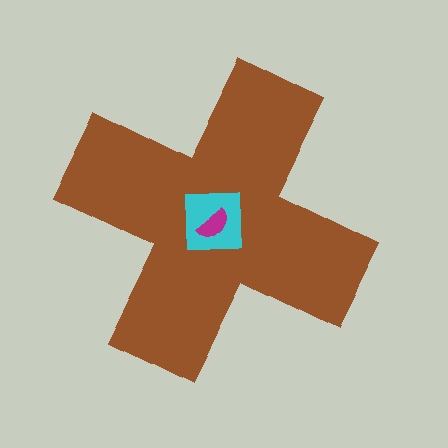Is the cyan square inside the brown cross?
Yes.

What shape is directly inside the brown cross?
The cyan square.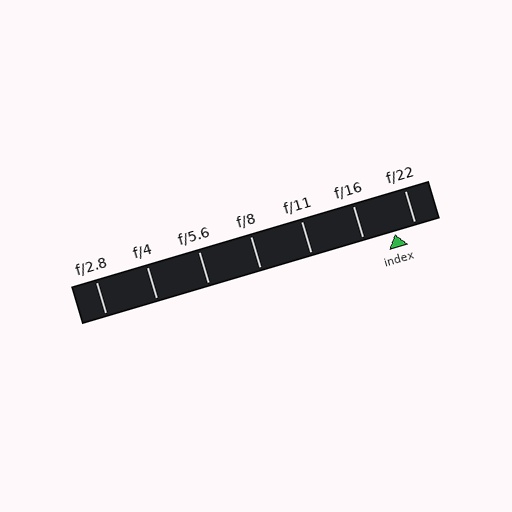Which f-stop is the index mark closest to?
The index mark is closest to f/22.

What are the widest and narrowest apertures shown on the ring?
The widest aperture shown is f/2.8 and the narrowest is f/22.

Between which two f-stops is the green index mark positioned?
The index mark is between f/16 and f/22.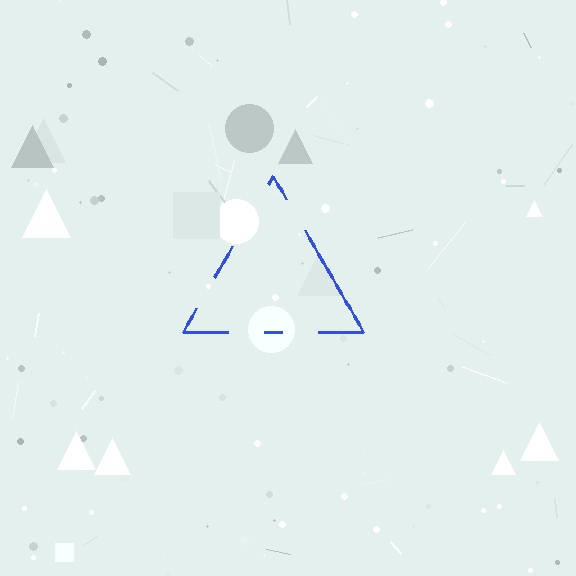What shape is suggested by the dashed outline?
The dashed outline suggests a triangle.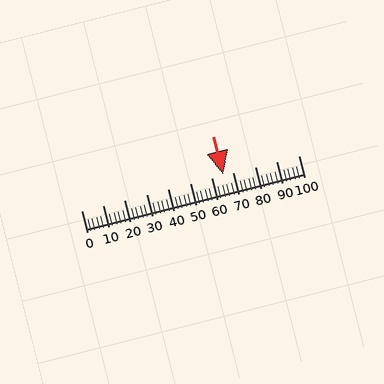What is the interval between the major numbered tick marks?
The major tick marks are spaced 10 units apart.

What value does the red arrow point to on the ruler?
The red arrow points to approximately 66.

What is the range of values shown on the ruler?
The ruler shows values from 0 to 100.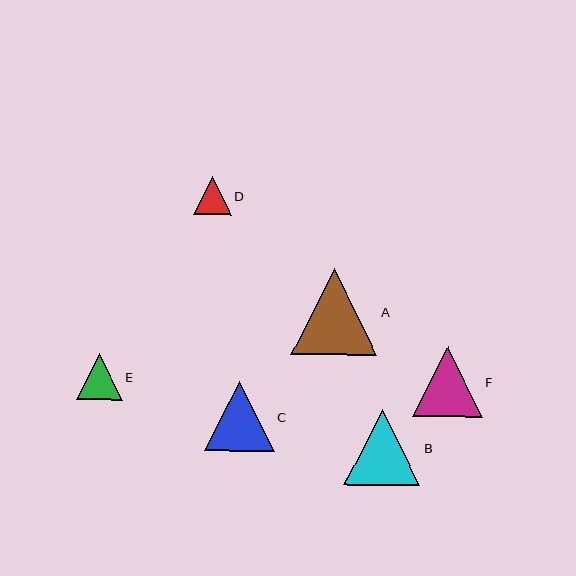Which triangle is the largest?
Triangle A is the largest with a size of approximately 86 pixels.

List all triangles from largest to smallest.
From largest to smallest: A, B, F, C, E, D.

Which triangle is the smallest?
Triangle D is the smallest with a size of approximately 38 pixels.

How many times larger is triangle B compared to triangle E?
Triangle B is approximately 1.7 times the size of triangle E.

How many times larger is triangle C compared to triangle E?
Triangle C is approximately 1.5 times the size of triangle E.